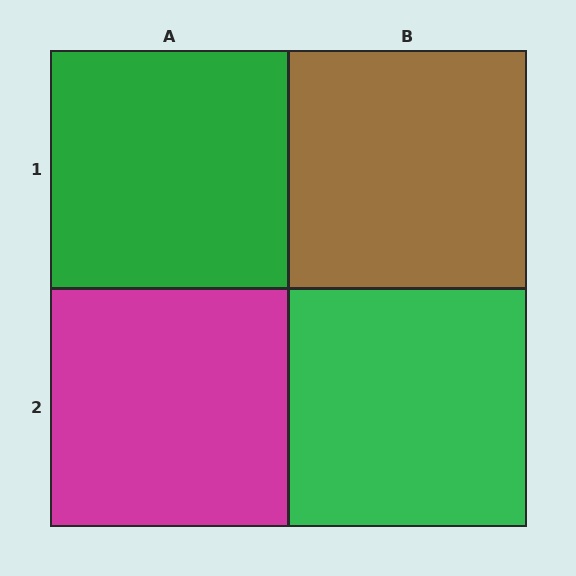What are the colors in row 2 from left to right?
Magenta, green.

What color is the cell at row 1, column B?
Brown.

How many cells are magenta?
1 cell is magenta.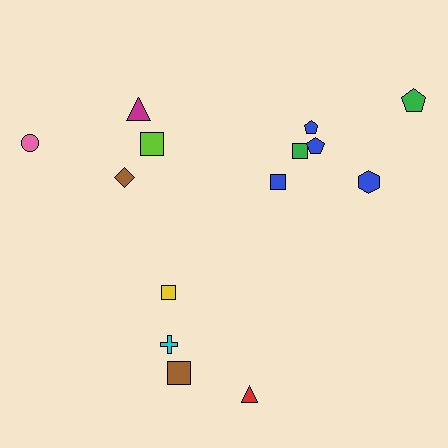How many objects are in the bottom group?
There are 4 objects.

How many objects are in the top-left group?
There are 4 objects.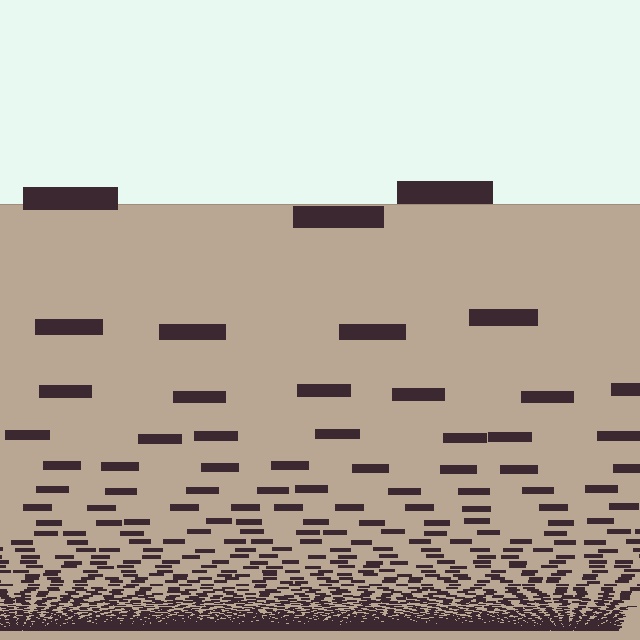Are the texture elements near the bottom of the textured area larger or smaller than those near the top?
Smaller. The gradient is inverted — elements near the bottom are smaller and denser.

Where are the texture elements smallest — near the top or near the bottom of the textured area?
Near the bottom.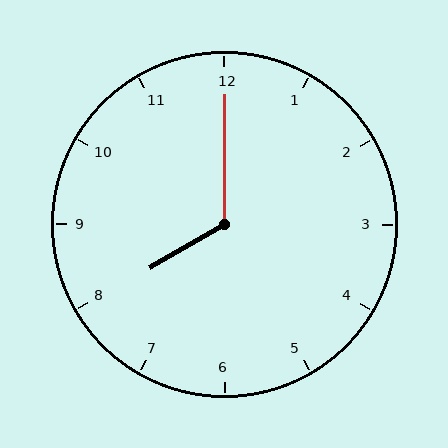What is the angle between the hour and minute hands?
Approximately 120 degrees.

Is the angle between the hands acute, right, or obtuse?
It is obtuse.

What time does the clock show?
8:00.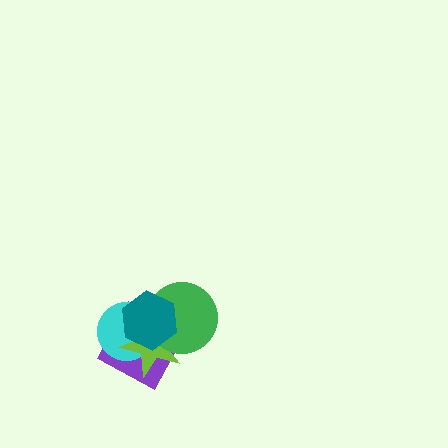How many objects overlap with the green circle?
4 objects overlap with the green circle.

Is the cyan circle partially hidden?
Yes, it is partially covered by another shape.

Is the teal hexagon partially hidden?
No, no other shape covers it.